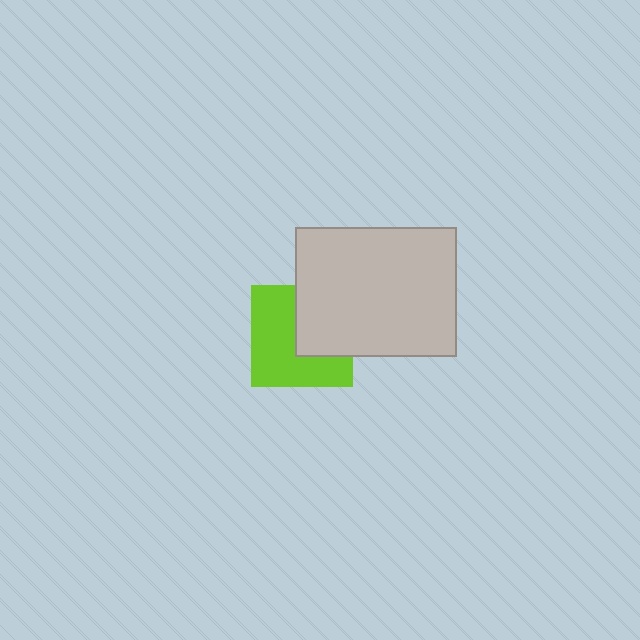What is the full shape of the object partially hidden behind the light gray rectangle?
The partially hidden object is a lime square.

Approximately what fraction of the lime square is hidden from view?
Roughly 40% of the lime square is hidden behind the light gray rectangle.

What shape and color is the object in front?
The object in front is a light gray rectangle.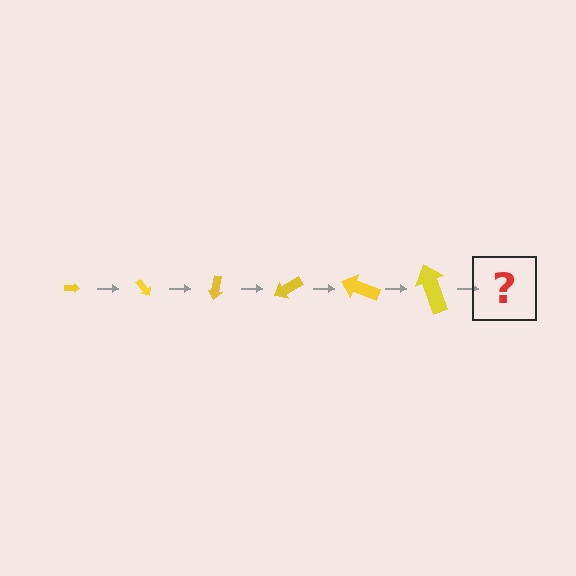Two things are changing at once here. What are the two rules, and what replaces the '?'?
The two rules are that the arrow grows larger each step and it rotates 50 degrees each step. The '?' should be an arrow, larger than the previous one and rotated 300 degrees from the start.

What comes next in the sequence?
The next element should be an arrow, larger than the previous one and rotated 300 degrees from the start.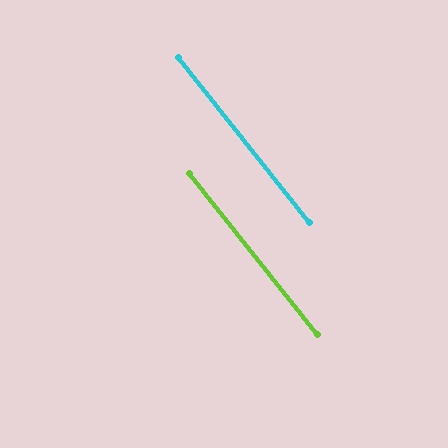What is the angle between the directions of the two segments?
Approximately 0 degrees.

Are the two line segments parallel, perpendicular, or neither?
Parallel — their directions differ by only 0.1°.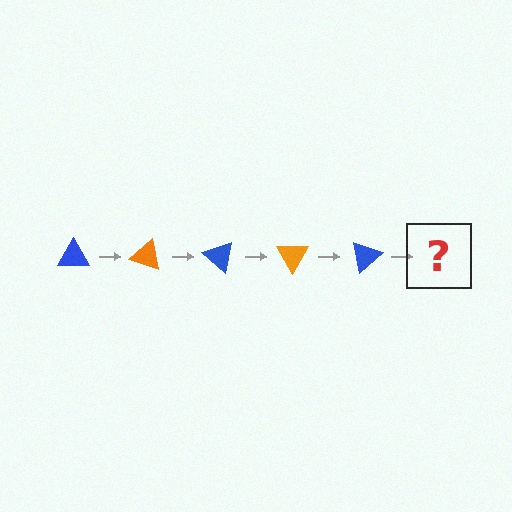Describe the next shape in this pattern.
It should be an orange triangle, rotated 100 degrees from the start.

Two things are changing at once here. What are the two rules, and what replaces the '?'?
The two rules are that it rotates 20 degrees each step and the color cycles through blue and orange. The '?' should be an orange triangle, rotated 100 degrees from the start.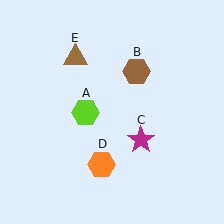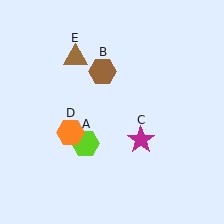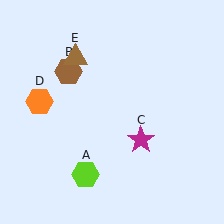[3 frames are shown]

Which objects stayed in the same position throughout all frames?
Magenta star (object C) and brown triangle (object E) remained stationary.